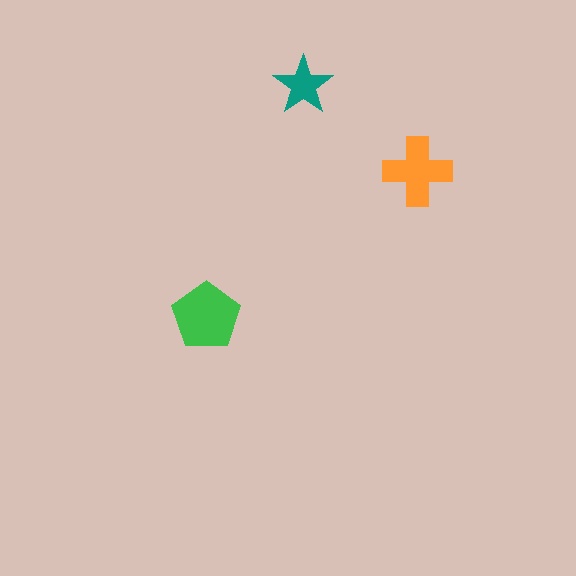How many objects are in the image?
There are 3 objects in the image.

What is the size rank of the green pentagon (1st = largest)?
1st.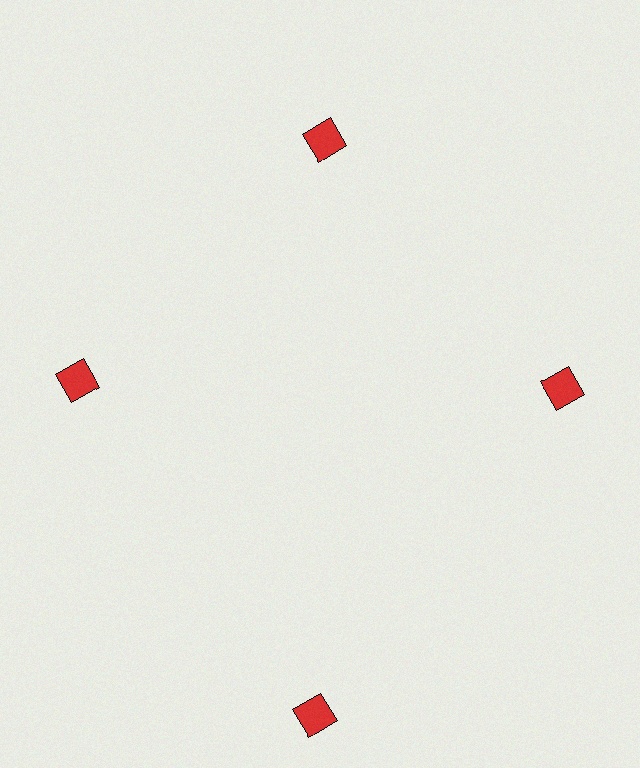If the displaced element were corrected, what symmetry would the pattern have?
It would have 4-fold rotational symmetry — the pattern would map onto itself every 90 degrees.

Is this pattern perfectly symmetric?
No. The 4 red diamonds are arranged in a ring, but one element near the 6 o'clock position is pushed outward from the center, breaking the 4-fold rotational symmetry.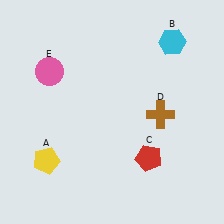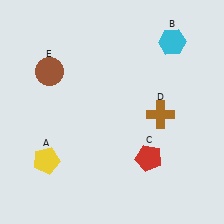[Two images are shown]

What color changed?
The circle (E) changed from pink in Image 1 to brown in Image 2.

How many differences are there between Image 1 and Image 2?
There is 1 difference between the two images.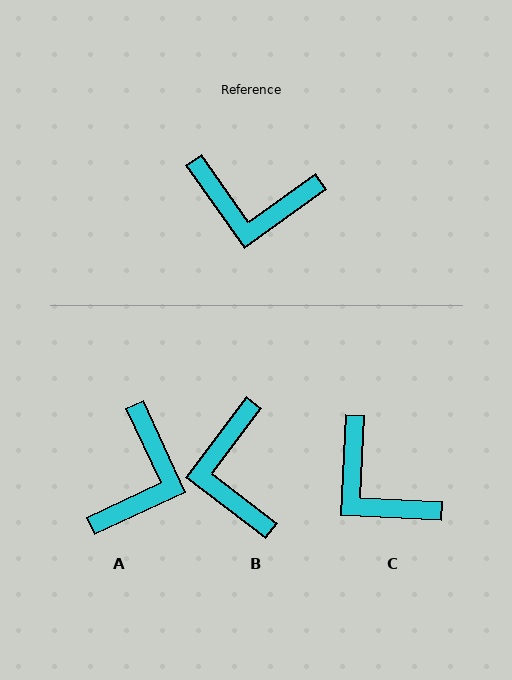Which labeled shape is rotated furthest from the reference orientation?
A, about 79 degrees away.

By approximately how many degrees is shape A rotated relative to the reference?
Approximately 79 degrees counter-clockwise.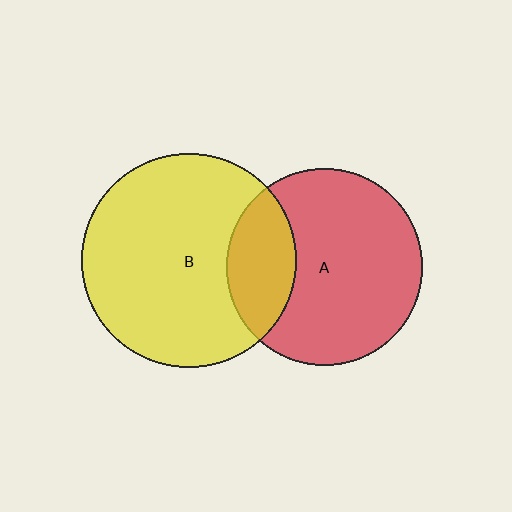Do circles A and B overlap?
Yes.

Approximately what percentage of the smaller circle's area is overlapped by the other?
Approximately 25%.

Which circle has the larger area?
Circle B (yellow).